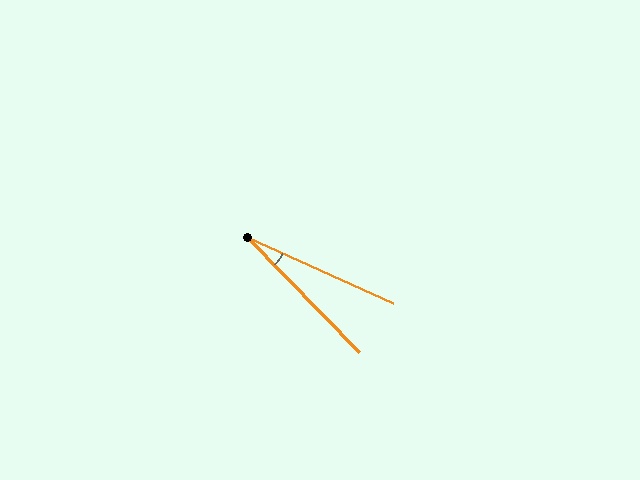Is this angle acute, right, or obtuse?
It is acute.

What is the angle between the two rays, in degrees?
Approximately 21 degrees.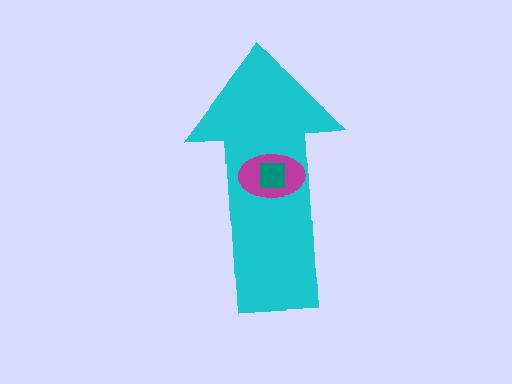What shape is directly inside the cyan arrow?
The magenta ellipse.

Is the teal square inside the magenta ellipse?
Yes.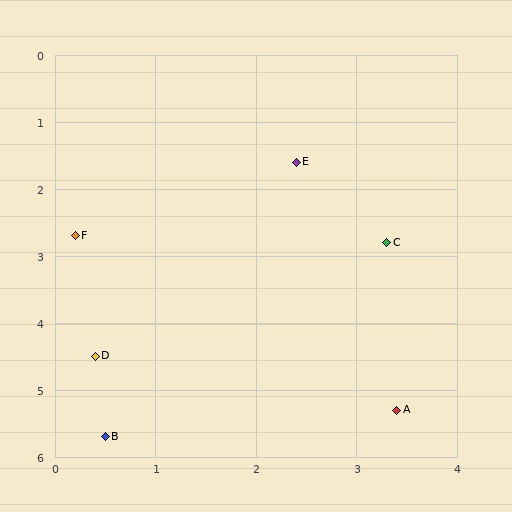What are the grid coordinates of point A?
Point A is at approximately (3.4, 5.3).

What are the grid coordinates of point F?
Point F is at approximately (0.2, 2.7).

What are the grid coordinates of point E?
Point E is at approximately (2.4, 1.6).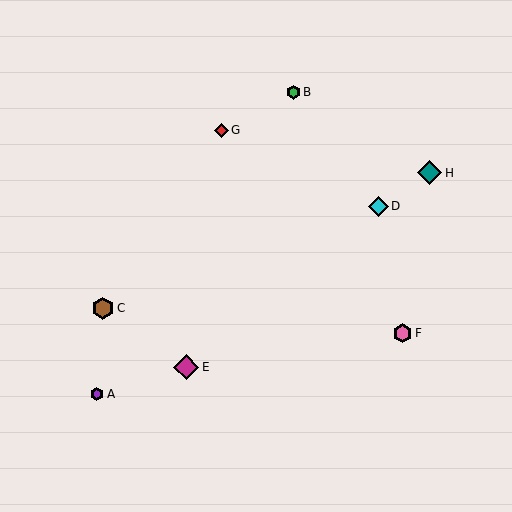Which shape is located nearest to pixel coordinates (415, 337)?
The pink hexagon (labeled F) at (403, 333) is nearest to that location.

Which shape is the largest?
The magenta diamond (labeled E) is the largest.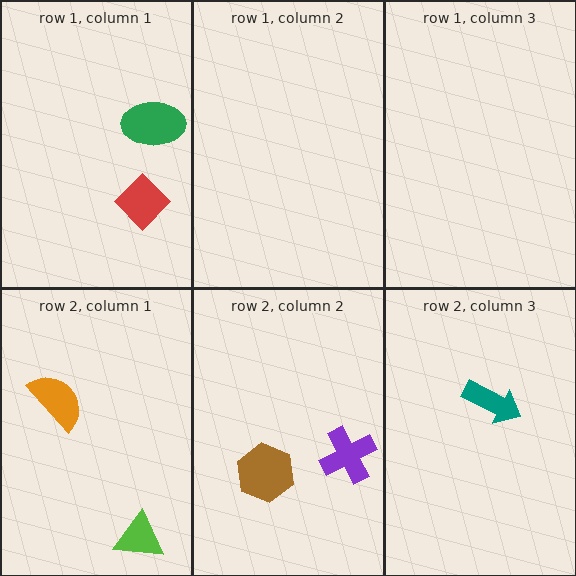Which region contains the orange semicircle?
The row 2, column 1 region.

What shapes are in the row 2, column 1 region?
The lime triangle, the orange semicircle.